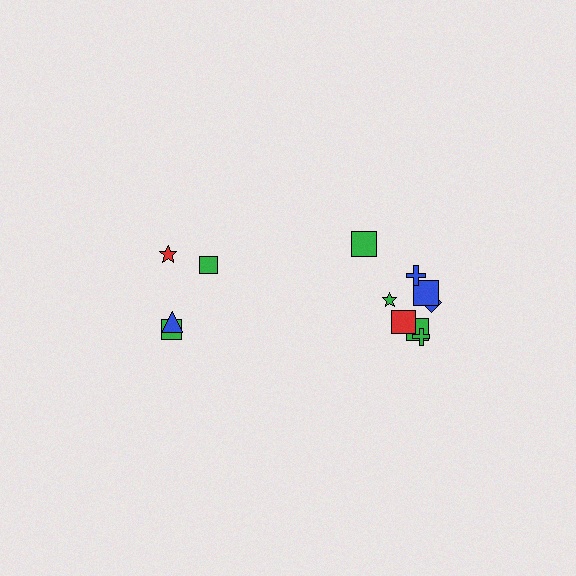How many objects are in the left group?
There are 4 objects.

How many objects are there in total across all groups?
There are 12 objects.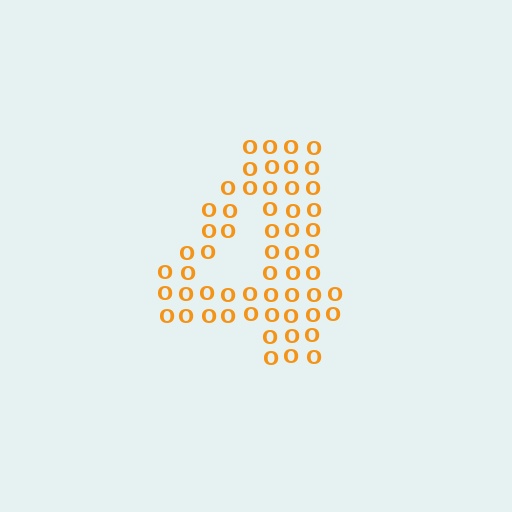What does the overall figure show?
The overall figure shows the digit 4.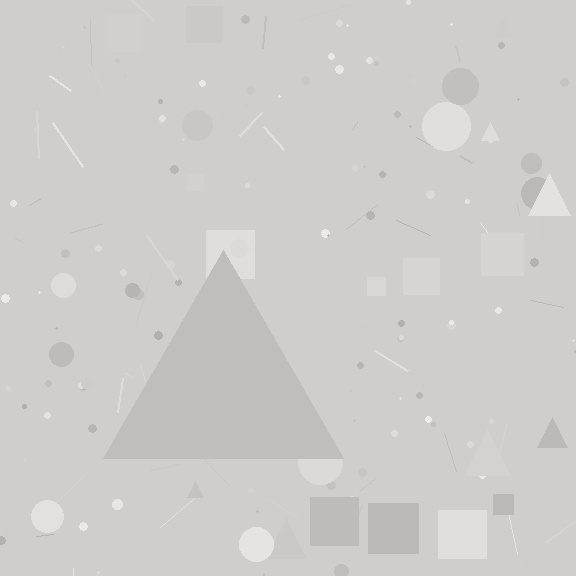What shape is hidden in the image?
A triangle is hidden in the image.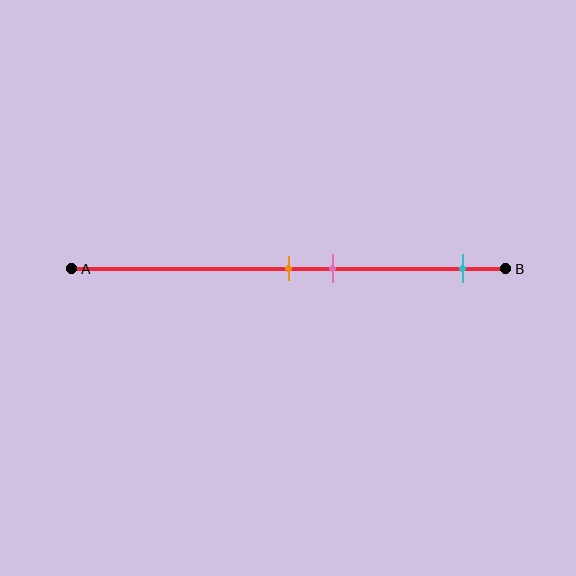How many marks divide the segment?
There are 3 marks dividing the segment.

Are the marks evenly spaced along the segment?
No, the marks are not evenly spaced.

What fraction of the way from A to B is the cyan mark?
The cyan mark is approximately 90% (0.9) of the way from A to B.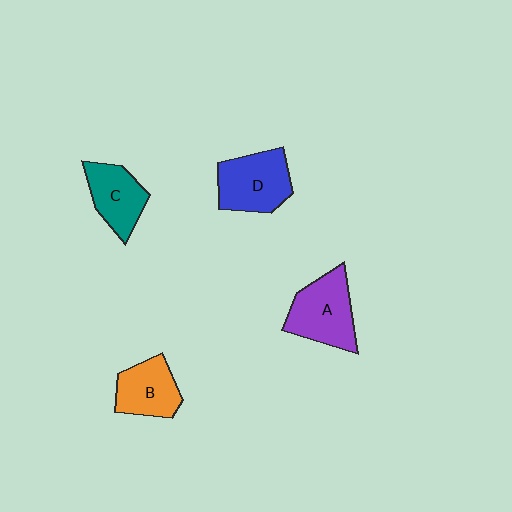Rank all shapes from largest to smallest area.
From largest to smallest: A (purple), D (blue), B (orange), C (teal).